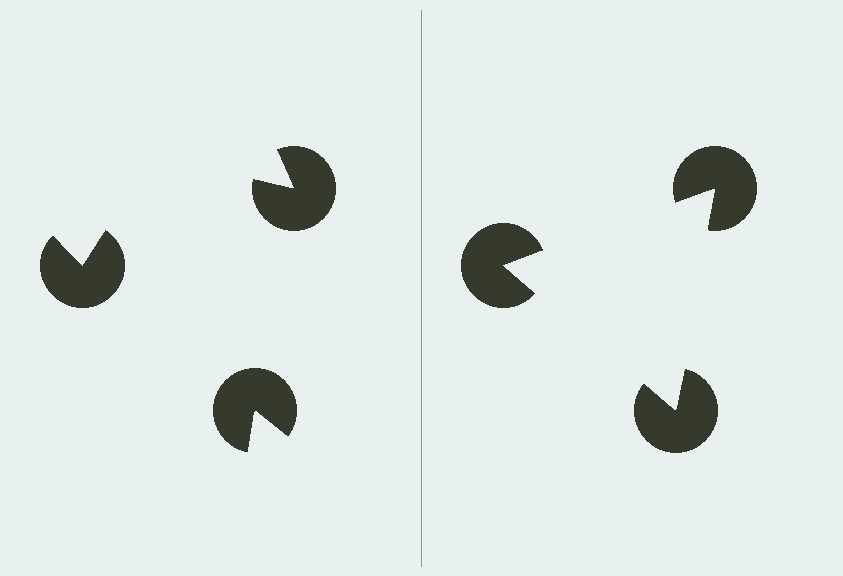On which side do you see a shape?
An illusory triangle appears on the right side. On the left side the wedge cuts are rotated, so no coherent shape forms.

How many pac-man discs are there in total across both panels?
6 — 3 on each side.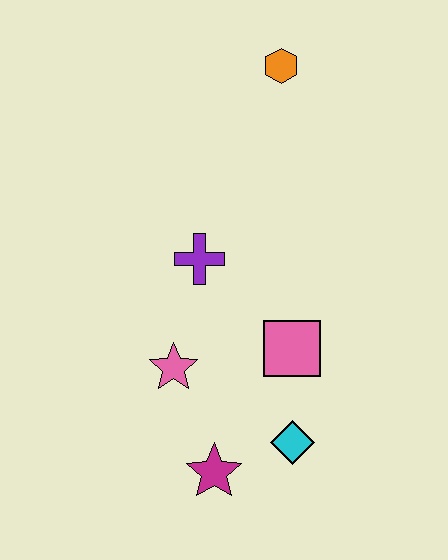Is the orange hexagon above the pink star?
Yes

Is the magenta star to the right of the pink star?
Yes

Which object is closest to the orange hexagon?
The purple cross is closest to the orange hexagon.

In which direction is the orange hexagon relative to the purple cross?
The orange hexagon is above the purple cross.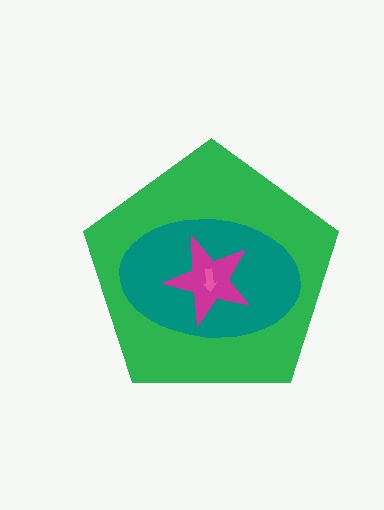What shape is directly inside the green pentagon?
The teal ellipse.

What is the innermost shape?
The pink arrow.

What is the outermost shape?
The green pentagon.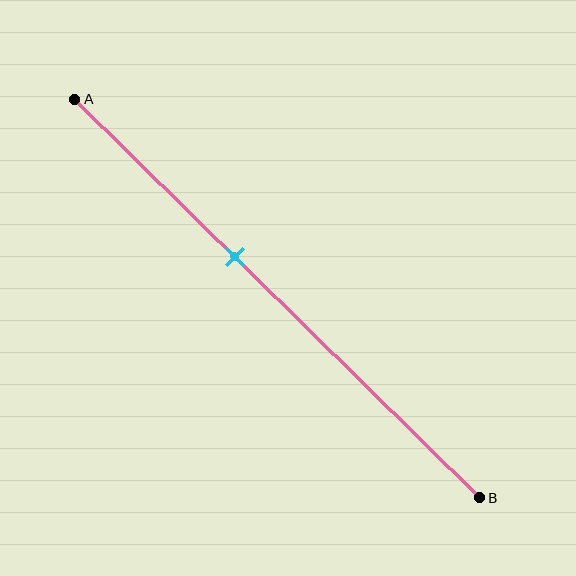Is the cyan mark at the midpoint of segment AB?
No, the mark is at about 40% from A, not at the 50% midpoint.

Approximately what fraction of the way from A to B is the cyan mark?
The cyan mark is approximately 40% of the way from A to B.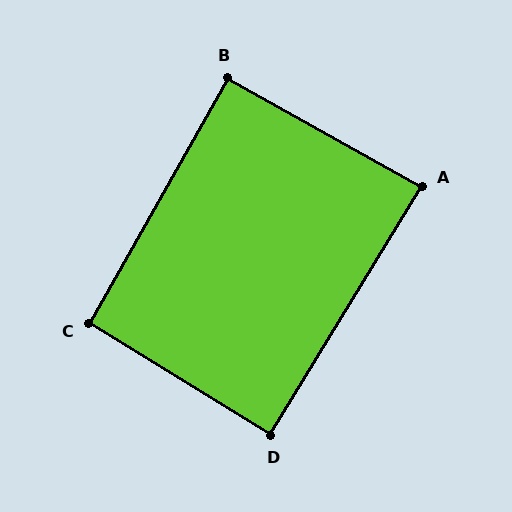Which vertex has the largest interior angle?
C, at approximately 92 degrees.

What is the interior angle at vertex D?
Approximately 90 degrees (approximately right).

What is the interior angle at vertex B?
Approximately 90 degrees (approximately right).